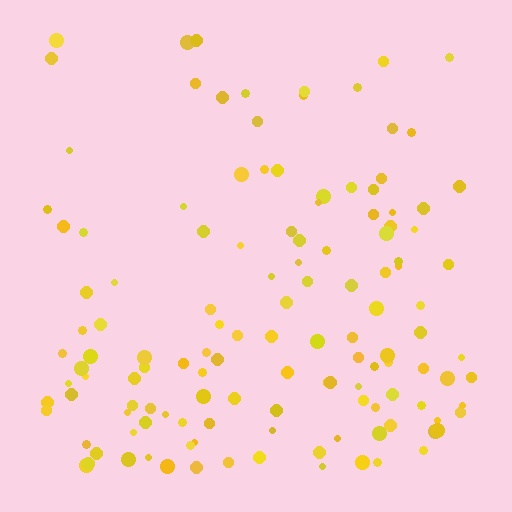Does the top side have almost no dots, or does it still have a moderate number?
Still a moderate number, just noticeably fewer than the bottom.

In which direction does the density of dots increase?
From top to bottom, with the bottom side densest.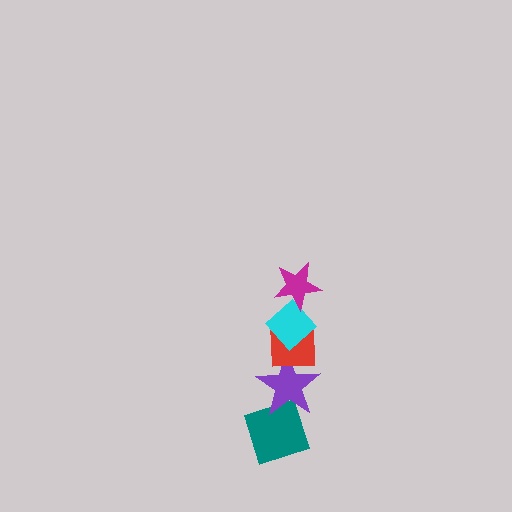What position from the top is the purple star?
The purple star is 4th from the top.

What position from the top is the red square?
The red square is 3rd from the top.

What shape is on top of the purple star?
The red square is on top of the purple star.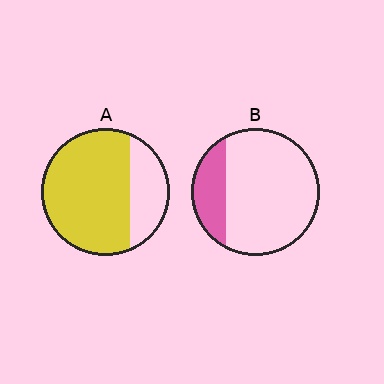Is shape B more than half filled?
No.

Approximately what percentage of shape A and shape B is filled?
A is approximately 75% and B is approximately 20%.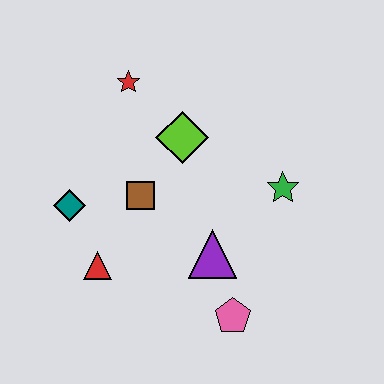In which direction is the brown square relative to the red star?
The brown square is below the red star.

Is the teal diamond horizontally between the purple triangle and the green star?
No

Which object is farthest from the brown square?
The pink pentagon is farthest from the brown square.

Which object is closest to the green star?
The purple triangle is closest to the green star.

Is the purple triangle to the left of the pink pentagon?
Yes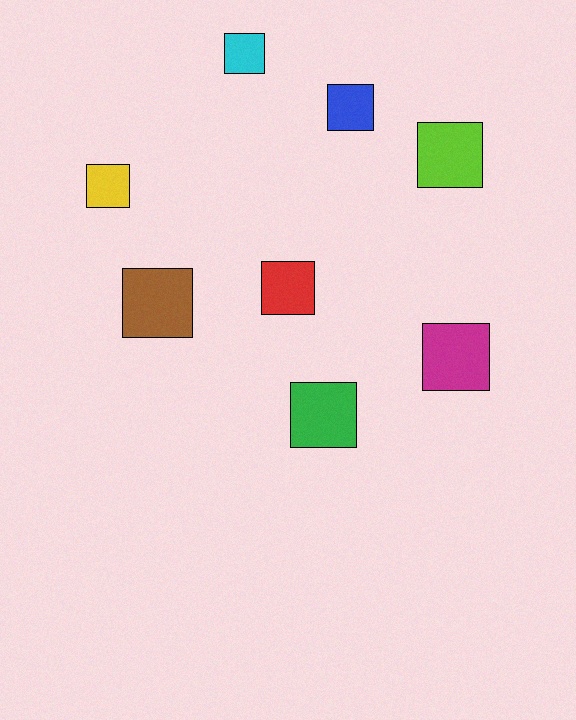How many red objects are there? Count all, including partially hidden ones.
There is 1 red object.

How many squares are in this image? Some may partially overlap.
There are 8 squares.